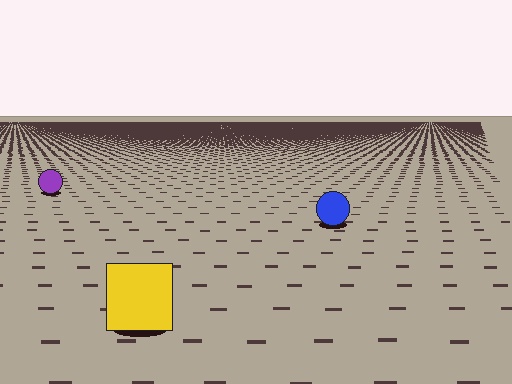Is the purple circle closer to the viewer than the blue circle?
No. The blue circle is closer — you can tell from the texture gradient: the ground texture is coarser near it.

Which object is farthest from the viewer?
The purple circle is farthest from the viewer. It appears smaller and the ground texture around it is denser.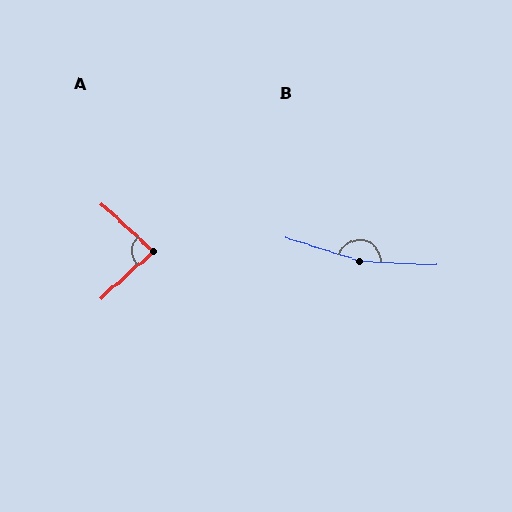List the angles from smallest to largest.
A (84°), B (165°).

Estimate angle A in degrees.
Approximately 84 degrees.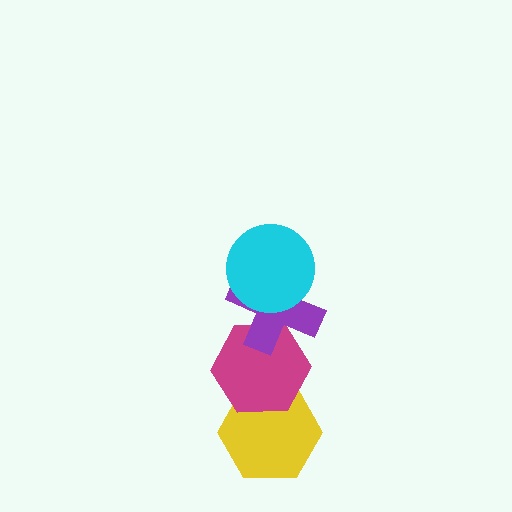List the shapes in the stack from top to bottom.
From top to bottom: the cyan circle, the purple cross, the magenta hexagon, the yellow hexagon.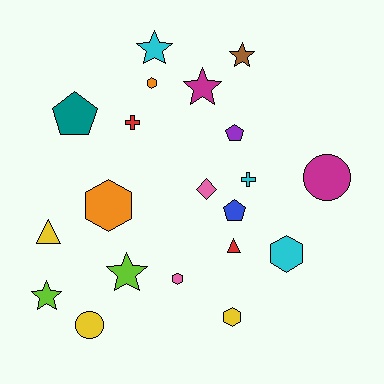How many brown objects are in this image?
There is 1 brown object.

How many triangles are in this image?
There are 2 triangles.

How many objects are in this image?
There are 20 objects.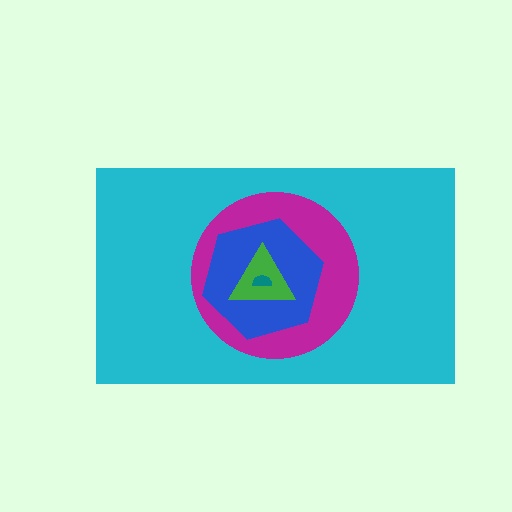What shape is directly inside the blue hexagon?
The green triangle.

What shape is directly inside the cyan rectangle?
The magenta circle.